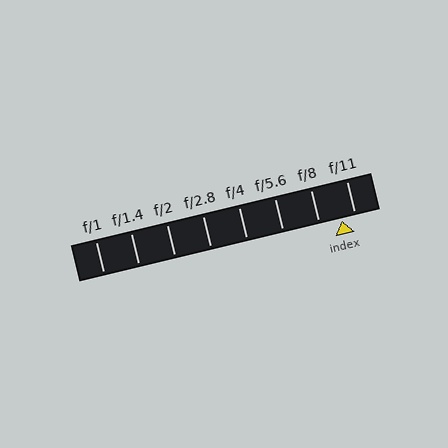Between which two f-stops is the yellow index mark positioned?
The index mark is between f/8 and f/11.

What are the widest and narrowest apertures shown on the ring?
The widest aperture shown is f/1 and the narrowest is f/11.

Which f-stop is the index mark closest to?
The index mark is closest to f/11.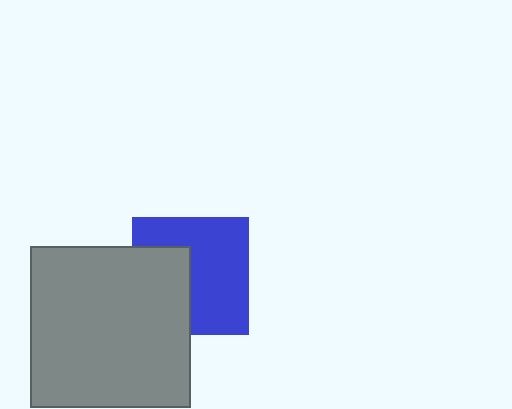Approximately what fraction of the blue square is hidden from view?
Roughly 39% of the blue square is hidden behind the gray square.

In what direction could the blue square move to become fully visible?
The blue square could move right. That would shift it out from behind the gray square entirely.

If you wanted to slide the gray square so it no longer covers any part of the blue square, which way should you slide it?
Slide it left — that is the most direct way to separate the two shapes.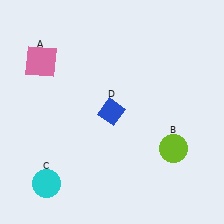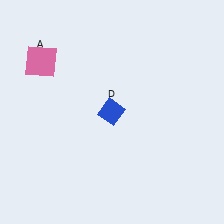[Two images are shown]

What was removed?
The lime circle (B), the cyan circle (C) were removed in Image 2.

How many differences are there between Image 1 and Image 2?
There are 2 differences between the two images.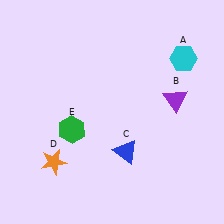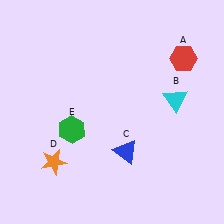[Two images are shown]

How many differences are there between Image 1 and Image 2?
There are 2 differences between the two images.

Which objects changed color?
A changed from cyan to red. B changed from purple to cyan.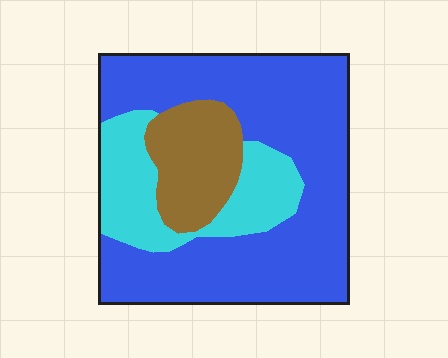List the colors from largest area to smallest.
From largest to smallest: blue, cyan, brown.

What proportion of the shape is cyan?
Cyan covers around 20% of the shape.